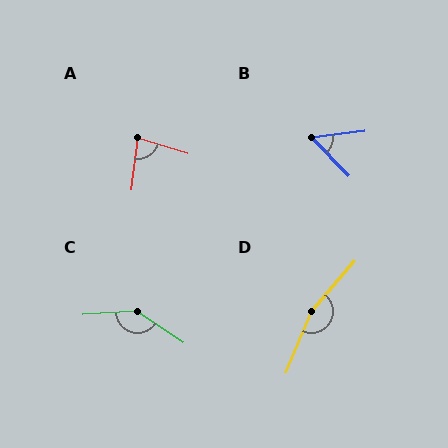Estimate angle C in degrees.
Approximately 142 degrees.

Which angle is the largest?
D, at approximately 163 degrees.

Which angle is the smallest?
B, at approximately 52 degrees.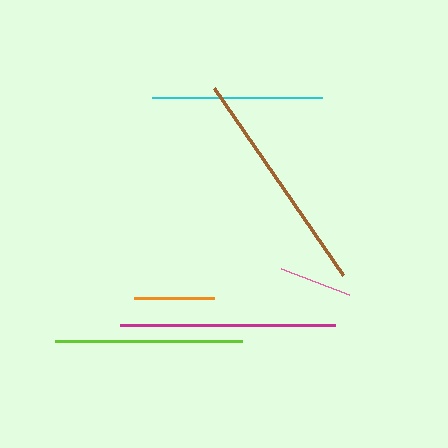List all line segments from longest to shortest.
From longest to shortest: brown, magenta, lime, cyan, orange, pink.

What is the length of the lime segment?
The lime segment is approximately 188 pixels long.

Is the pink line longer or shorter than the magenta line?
The magenta line is longer than the pink line.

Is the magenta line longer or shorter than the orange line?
The magenta line is longer than the orange line.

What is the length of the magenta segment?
The magenta segment is approximately 214 pixels long.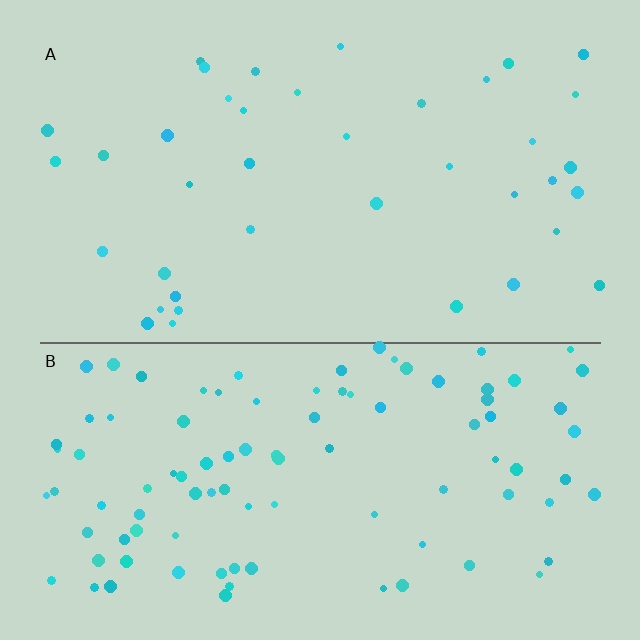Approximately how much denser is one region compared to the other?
Approximately 2.5× — region B over region A.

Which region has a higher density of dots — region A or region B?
B (the bottom).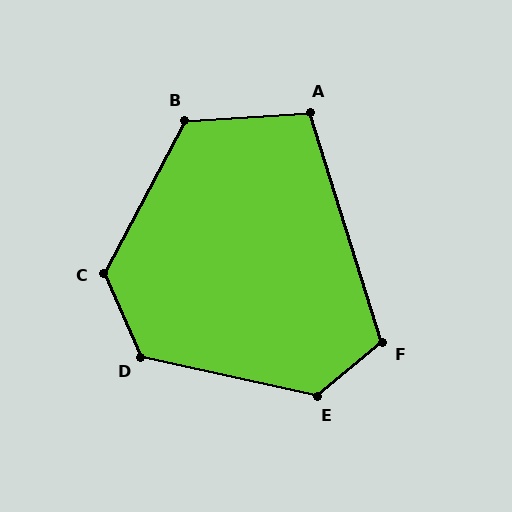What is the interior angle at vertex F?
Approximately 112 degrees (obtuse).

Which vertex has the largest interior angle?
C, at approximately 128 degrees.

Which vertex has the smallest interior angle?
A, at approximately 104 degrees.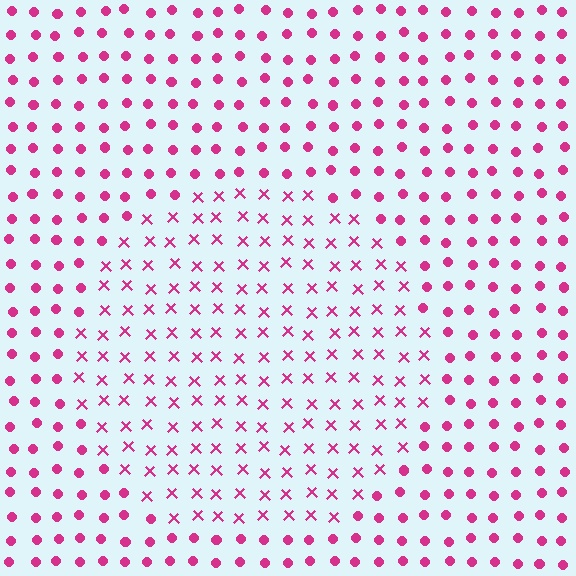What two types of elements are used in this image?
The image uses X marks inside the circle region and circles outside it.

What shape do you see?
I see a circle.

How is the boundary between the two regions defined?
The boundary is defined by a change in element shape: X marks inside vs. circles outside. All elements share the same color and spacing.